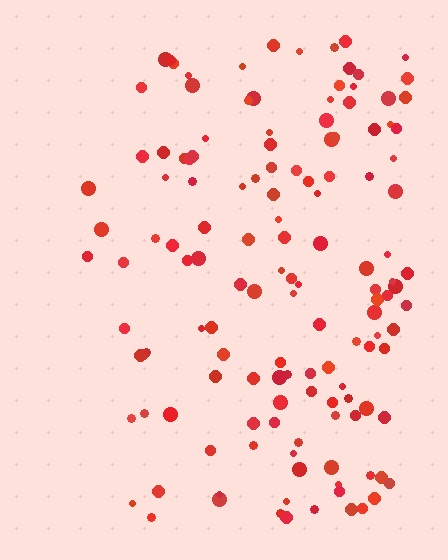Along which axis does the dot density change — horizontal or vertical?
Horizontal.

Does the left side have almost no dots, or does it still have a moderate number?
Still a moderate number, just noticeably fewer than the right.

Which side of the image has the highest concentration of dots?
The right.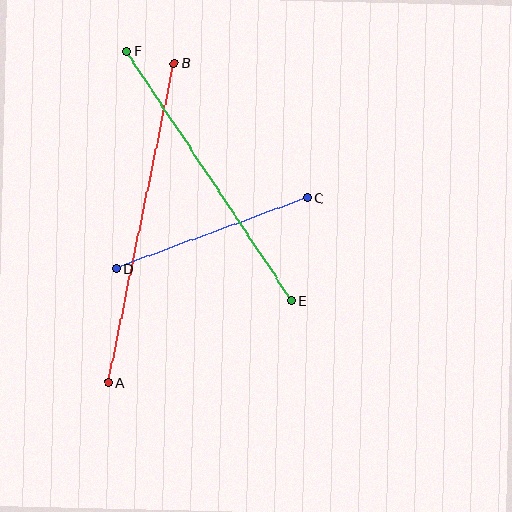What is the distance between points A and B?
The distance is approximately 326 pixels.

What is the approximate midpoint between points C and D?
The midpoint is at approximately (212, 233) pixels.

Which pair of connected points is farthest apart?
Points A and B are farthest apart.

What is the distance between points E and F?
The distance is approximately 299 pixels.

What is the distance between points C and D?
The distance is approximately 204 pixels.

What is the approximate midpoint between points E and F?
The midpoint is at approximately (209, 176) pixels.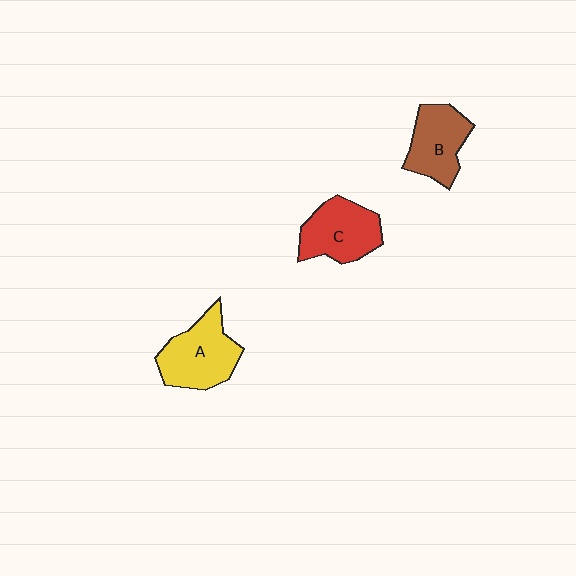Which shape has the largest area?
Shape A (yellow).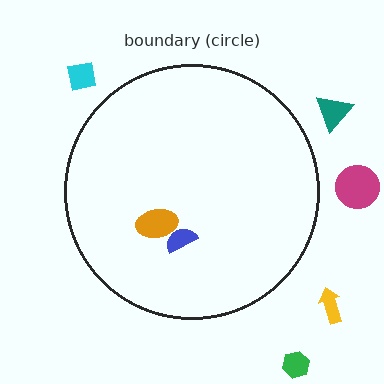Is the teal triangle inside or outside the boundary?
Outside.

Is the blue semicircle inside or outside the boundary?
Inside.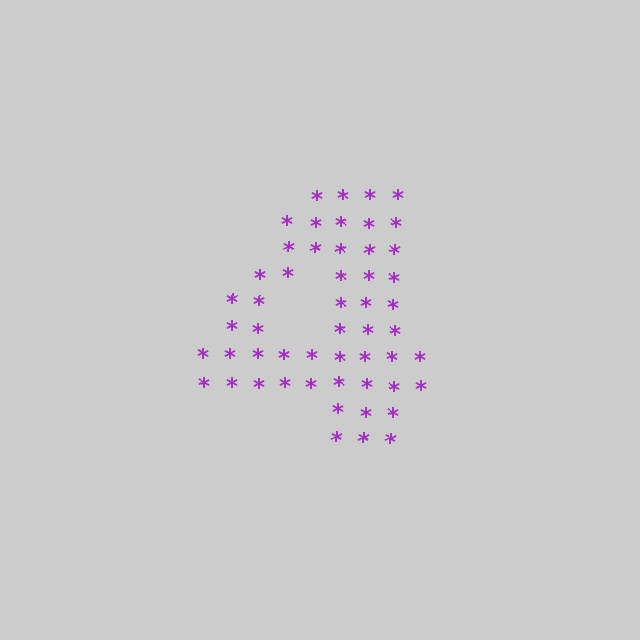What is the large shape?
The large shape is the digit 4.